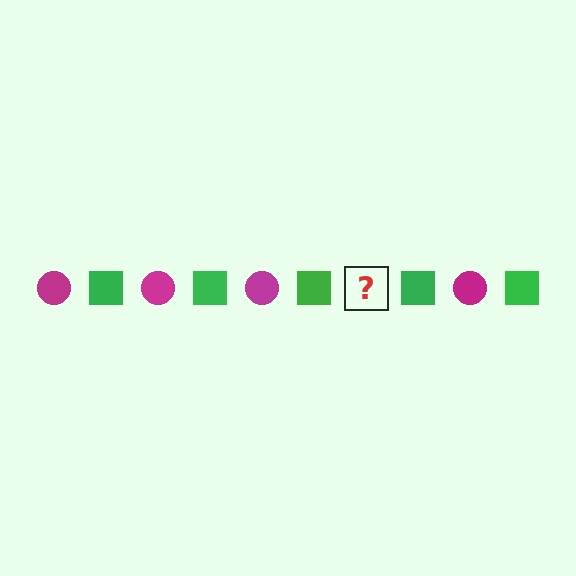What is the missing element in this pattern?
The missing element is a magenta circle.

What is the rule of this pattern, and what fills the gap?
The rule is that the pattern alternates between magenta circle and green square. The gap should be filled with a magenta circle.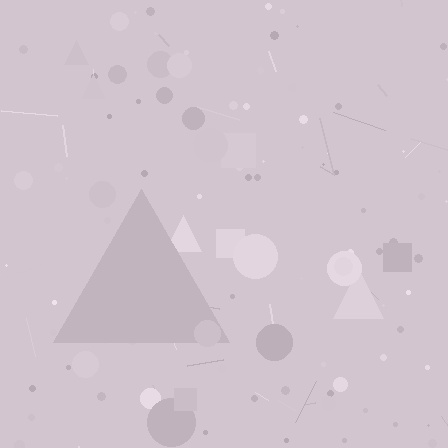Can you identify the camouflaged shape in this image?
The camouflaged shape is a triangle.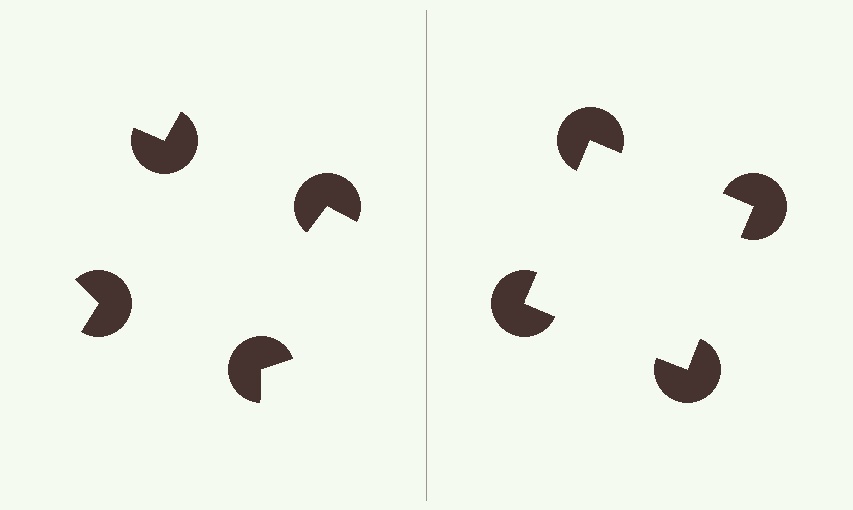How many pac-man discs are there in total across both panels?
8 — 4 on each side.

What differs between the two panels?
The pac-man discs are positioned identically on both sides; only the wedge orientations differ. On the right they align to a square; on the left they are misaligned.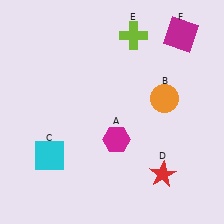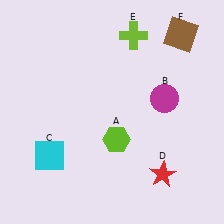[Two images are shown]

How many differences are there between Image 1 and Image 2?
There are 3 differences between the two images.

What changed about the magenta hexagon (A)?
In Image 1, A is magenta. In Image 2, it changed to lime.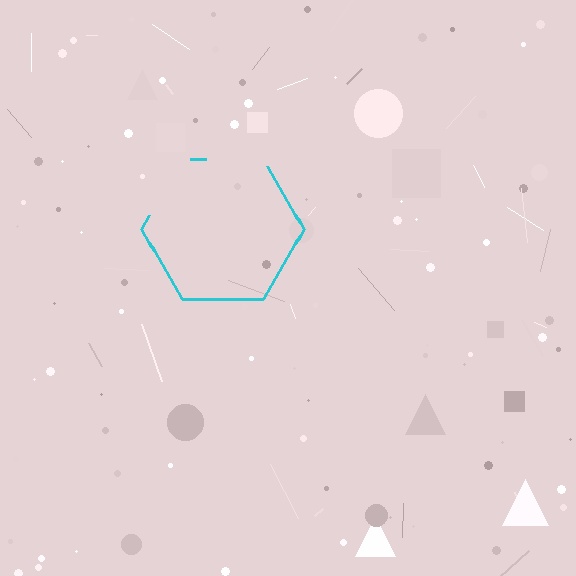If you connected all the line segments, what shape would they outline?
They would outline a hexagon.